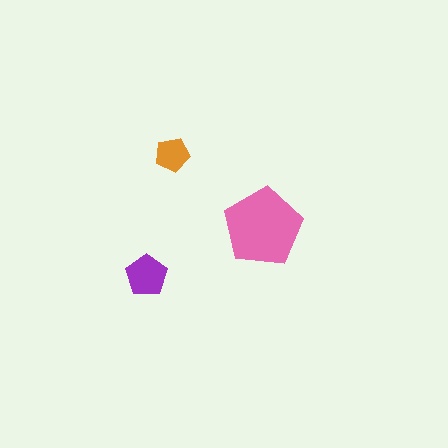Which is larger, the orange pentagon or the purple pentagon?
The purple one.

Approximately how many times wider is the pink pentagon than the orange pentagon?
About 2.5 times wider.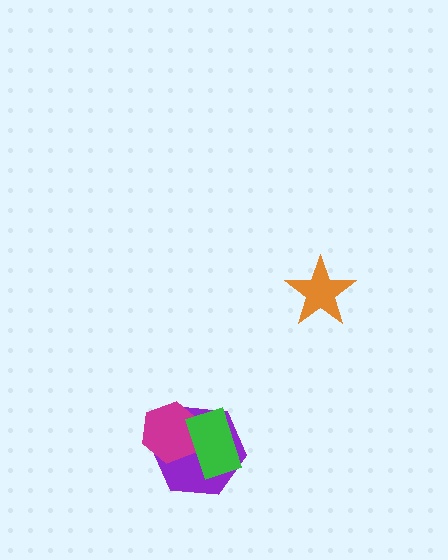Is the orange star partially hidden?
No, no other shape covers it.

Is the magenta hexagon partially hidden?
Yes, it is partially covered by another shape.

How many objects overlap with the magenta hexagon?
2 objects overlap with the magenta hexagon.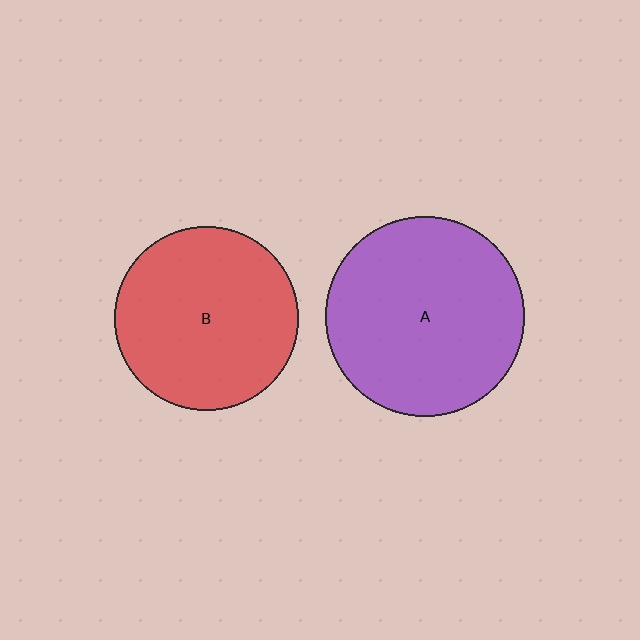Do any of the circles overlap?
No, none of the circles overlap.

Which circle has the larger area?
Circle A (purple).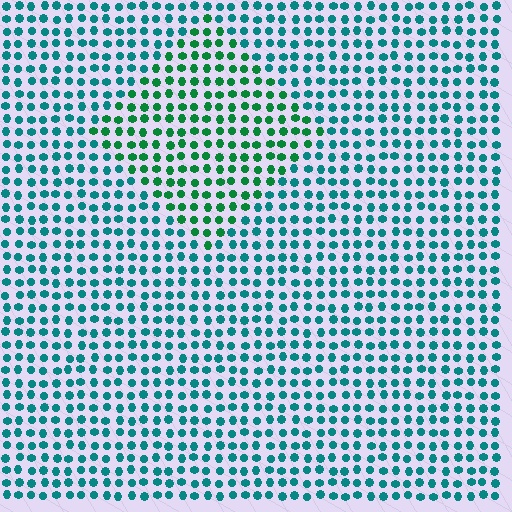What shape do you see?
I see a diamond.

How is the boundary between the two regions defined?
The boundary is defined purely by a slight shift in hue (about 36 degrees). Spacing, size, and orientation are identical on both sides.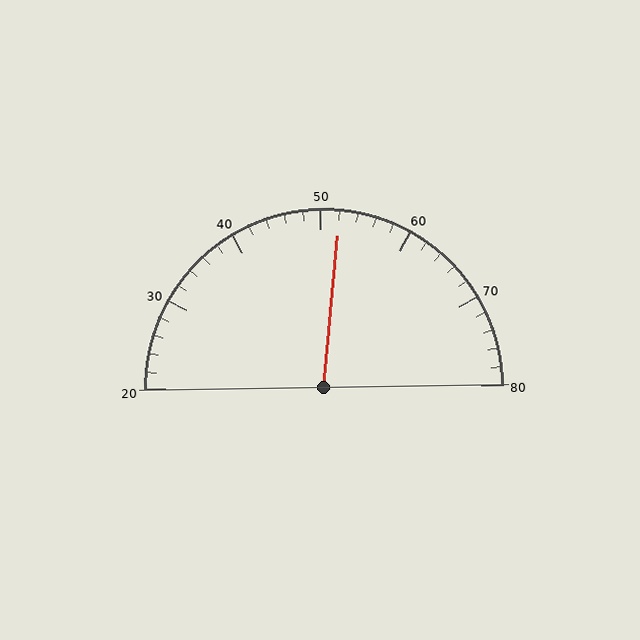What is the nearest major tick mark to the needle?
The nearest major tick mark is 50.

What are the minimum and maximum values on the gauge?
The gauge ranges from 20 to 80.